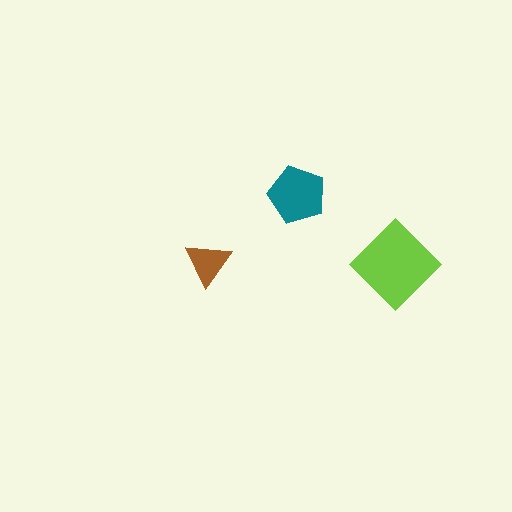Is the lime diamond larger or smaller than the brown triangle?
Larger.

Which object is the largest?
The lime diamond.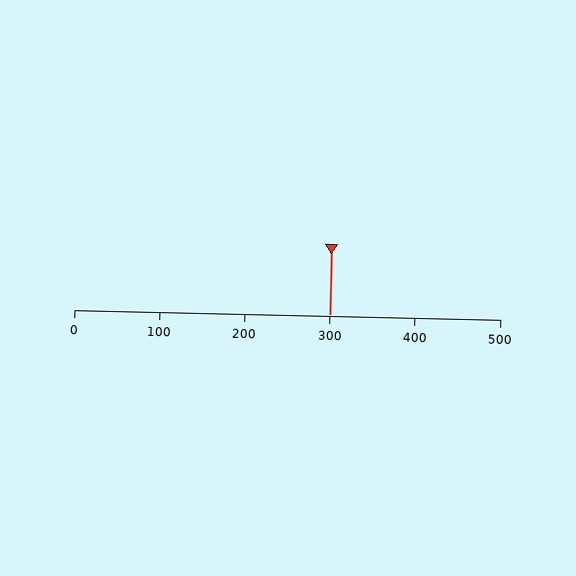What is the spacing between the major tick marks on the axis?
The major ticks are spaced 100 apart.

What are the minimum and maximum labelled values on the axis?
The axis runs from 0 to 500.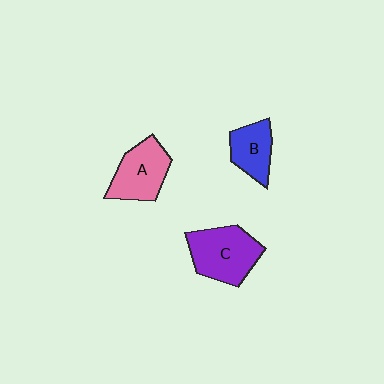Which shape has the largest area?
Shape C (purple).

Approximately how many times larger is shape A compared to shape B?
Approximately 1.4 times.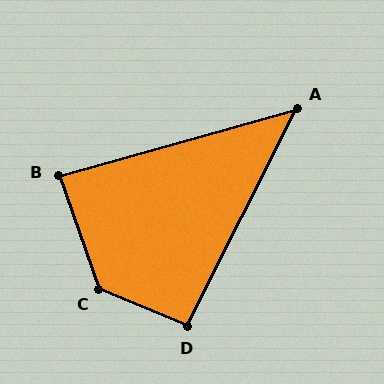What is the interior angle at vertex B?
Approximately 86 degrees (approximately right).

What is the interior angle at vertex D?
Approximately 94 degrees (approximately right).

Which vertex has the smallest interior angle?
A, at approximately 48 degrees.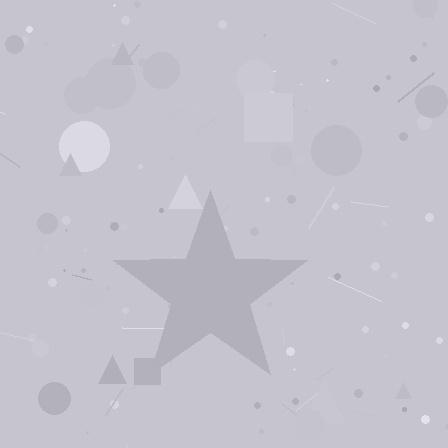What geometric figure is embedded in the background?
A star is embedded in the background.